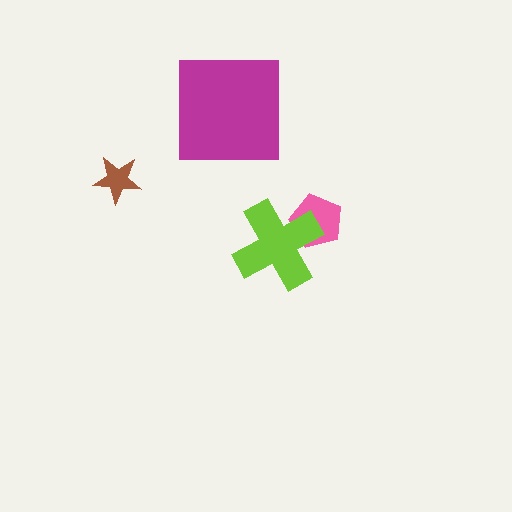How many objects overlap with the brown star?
0 objects overlap with the brown star.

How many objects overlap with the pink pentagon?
1 object overlaps with the pink pentagon.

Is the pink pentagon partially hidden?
Yes, it is partially covered by another shape.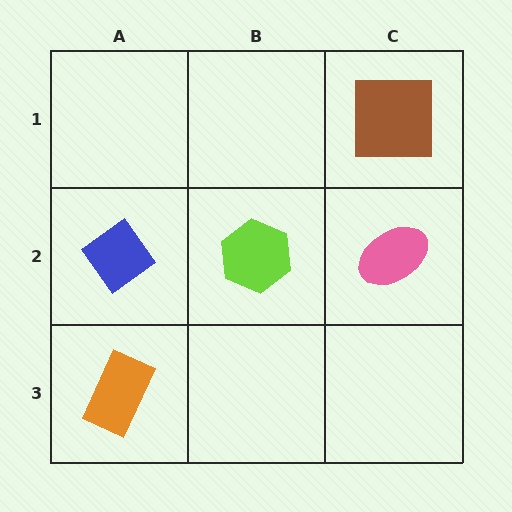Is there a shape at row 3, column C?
No, that cell is empty.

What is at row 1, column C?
A brown square.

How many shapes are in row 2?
3 shapes.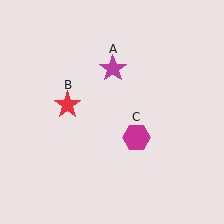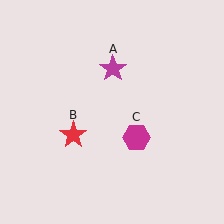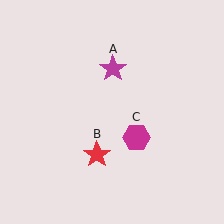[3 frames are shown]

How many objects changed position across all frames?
1 object changed position: red star (object B).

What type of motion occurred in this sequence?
The red star (object B) rotated counterclockwise around the center of the scene.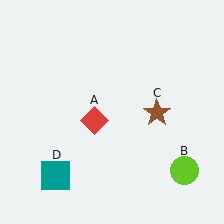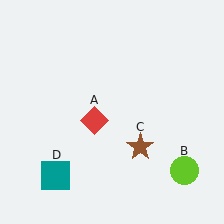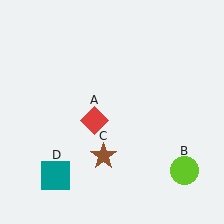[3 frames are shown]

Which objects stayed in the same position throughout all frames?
Red diamond (object A) and lime circle (object B) and teal square (object D) remained stationary.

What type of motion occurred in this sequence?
The brown star (object C) rotated clockwise around the center of the scene.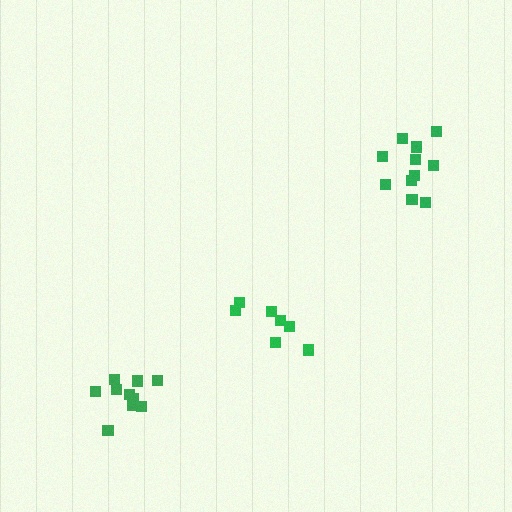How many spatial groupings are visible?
There are 3 spatial groupings.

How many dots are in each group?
Group 1: 7 dots, Group 2: 11 dots, Group 3: 10 dots (28 total).